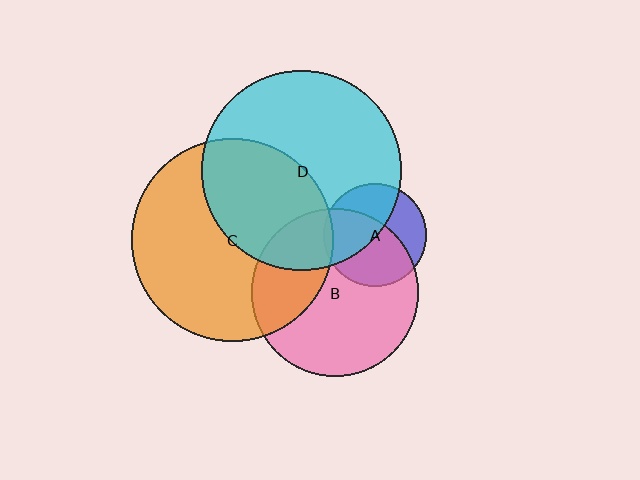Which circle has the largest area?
Circle C (orange).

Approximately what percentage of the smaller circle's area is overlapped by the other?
Approximately 30%.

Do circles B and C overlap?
Yes.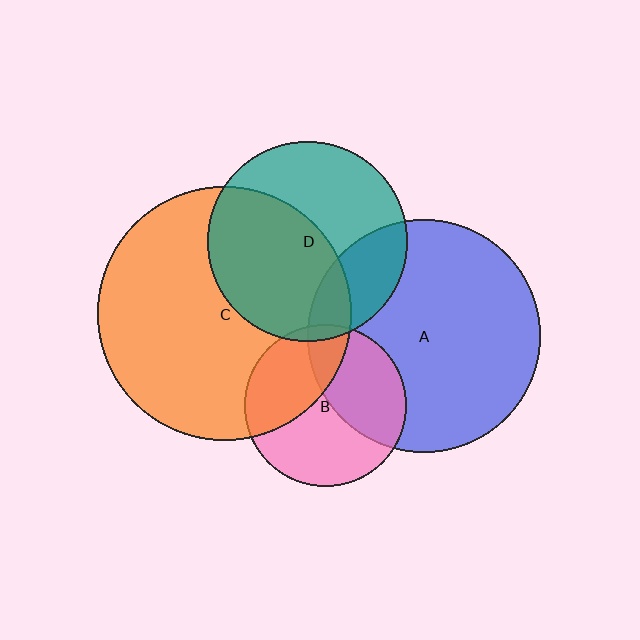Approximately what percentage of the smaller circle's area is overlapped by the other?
Approximately 50%.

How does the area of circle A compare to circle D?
Approximately 1.4 times.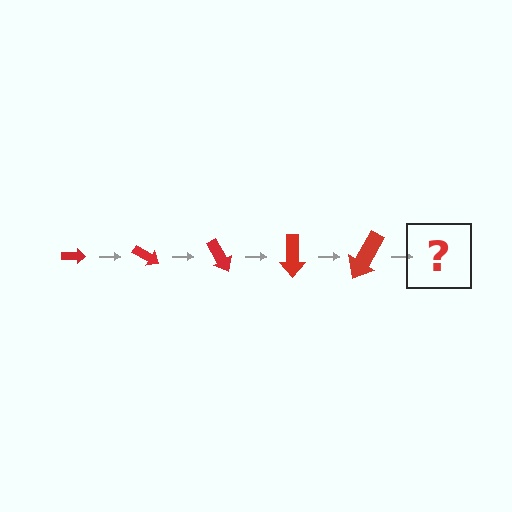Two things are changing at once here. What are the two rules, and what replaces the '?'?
The two rules are that the arrow grows larger each step and it rotates 30 degrees each step. The '?' should be an arrow, larger than the previous one and rotated 150 degrees from the start.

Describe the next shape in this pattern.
It should be an arrow, larger than the previous one and rotated 150 degrees from the start.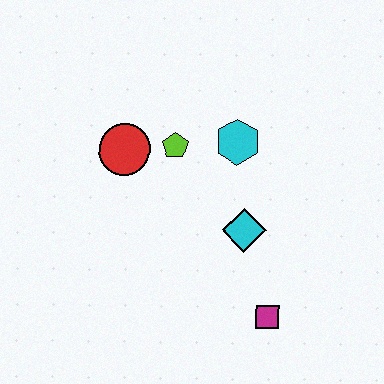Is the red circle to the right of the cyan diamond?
No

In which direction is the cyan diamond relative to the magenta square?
The cyan diamond is above the magenta square.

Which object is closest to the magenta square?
The cyan diamond is closest to the magenta square.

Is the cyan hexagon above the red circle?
Yes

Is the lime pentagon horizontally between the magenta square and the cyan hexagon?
No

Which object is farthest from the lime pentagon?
The magenta square is farthest from the lime pentagon.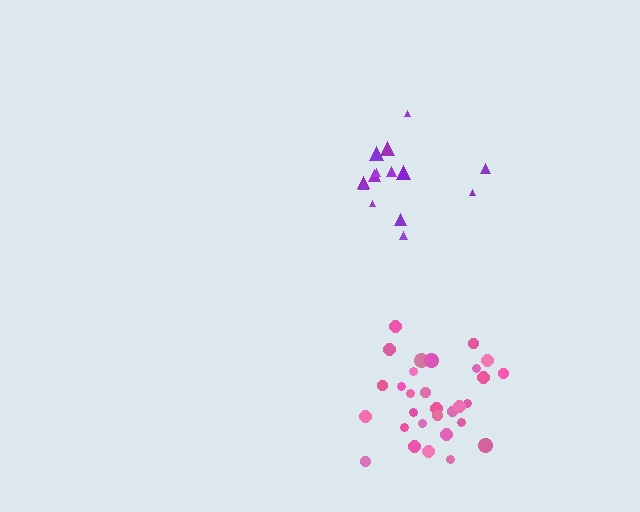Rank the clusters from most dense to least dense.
pink, purple.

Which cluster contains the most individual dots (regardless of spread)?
Pink (30).